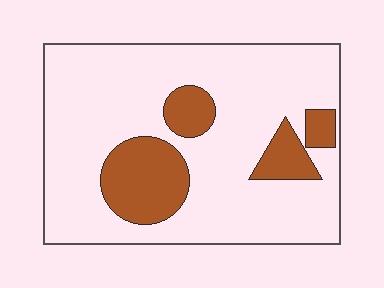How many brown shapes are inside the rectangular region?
4.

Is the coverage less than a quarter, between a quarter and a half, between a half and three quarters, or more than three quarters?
Less than a quarter.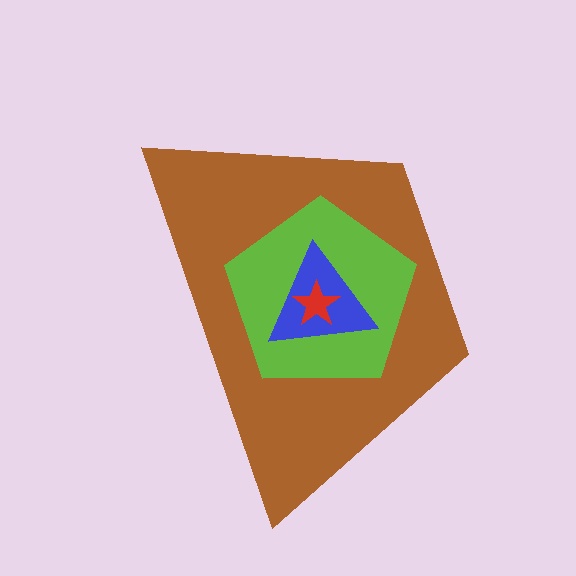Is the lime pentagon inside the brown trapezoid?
Yes.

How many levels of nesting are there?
4.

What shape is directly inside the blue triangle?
The red star.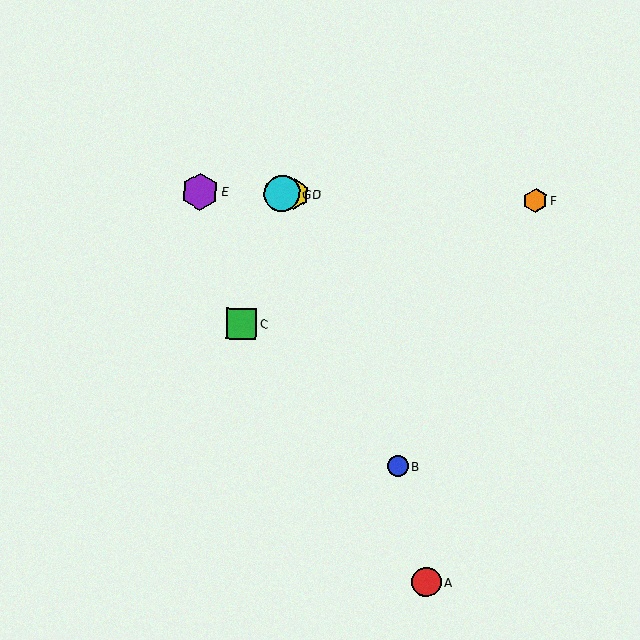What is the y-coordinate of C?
Object C is at y≈324.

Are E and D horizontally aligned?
Yes, both are at y≈191.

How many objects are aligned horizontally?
4 objects (D, E, F, G) are aligned horizontally.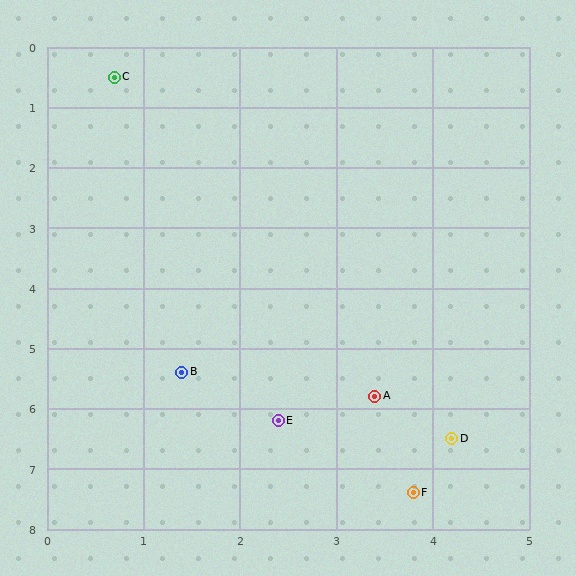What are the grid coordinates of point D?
Point D is at approximately (4.2, 6.5).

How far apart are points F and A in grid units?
Points F and A are about 1.6 grid units apart.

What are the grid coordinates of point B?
Point B is at approximately (1.4, 5.4).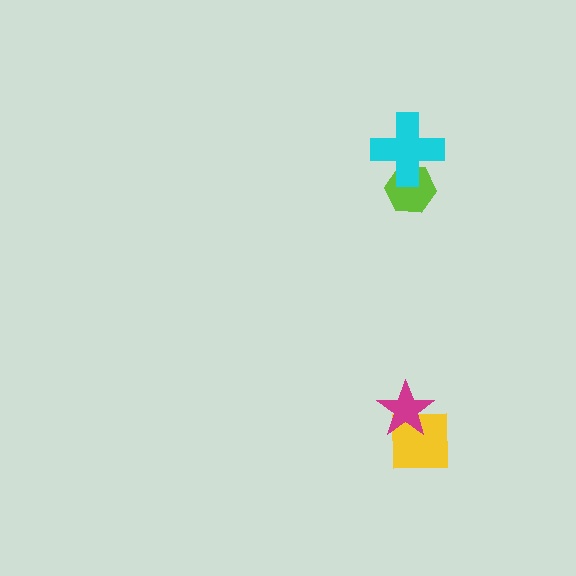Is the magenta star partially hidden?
No, no other shape covers it.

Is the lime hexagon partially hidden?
Yes, it is partially covered by another shape.